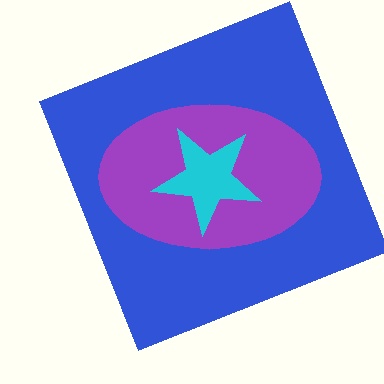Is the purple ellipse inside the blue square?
Yes.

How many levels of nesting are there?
3.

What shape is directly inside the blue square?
The purple ellipse.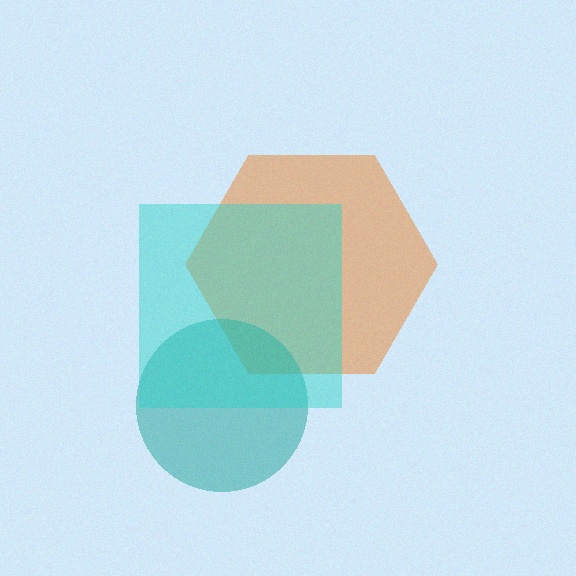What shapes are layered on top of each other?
The layered shapes are: an orange hexagon, a teal circle, a cyan square.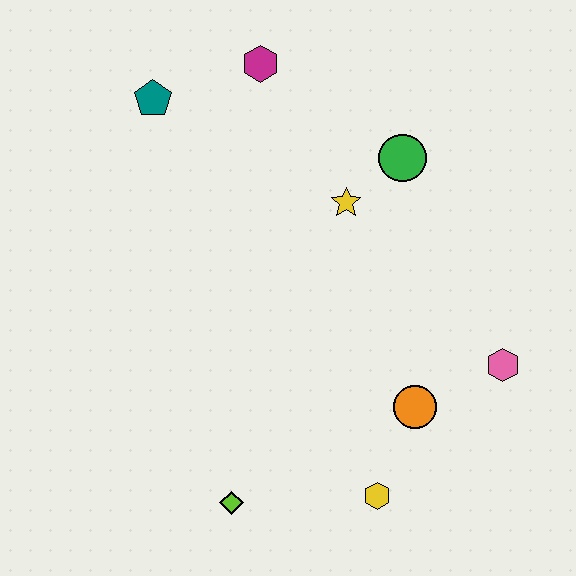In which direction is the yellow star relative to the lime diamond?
The yellow star is above the lime diamond.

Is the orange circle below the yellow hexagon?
No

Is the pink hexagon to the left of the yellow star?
No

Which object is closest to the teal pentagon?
The magenta hexagon is closest to the teal pentagon.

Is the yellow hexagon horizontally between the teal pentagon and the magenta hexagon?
No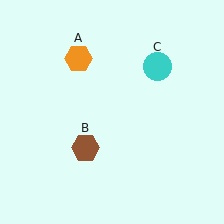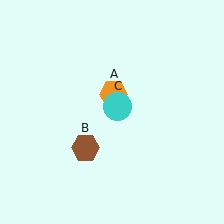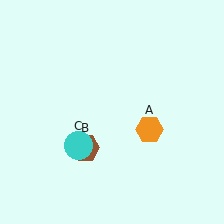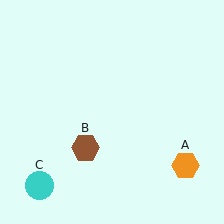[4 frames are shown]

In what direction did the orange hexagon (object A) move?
The orange hexagon (object A) moved down and to the right.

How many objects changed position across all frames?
2 objects changed position: orange hexagon (object A), cyan circle (object C).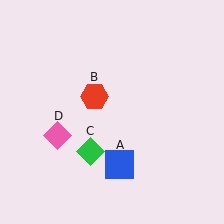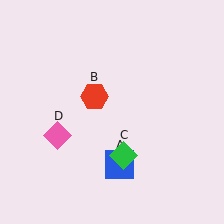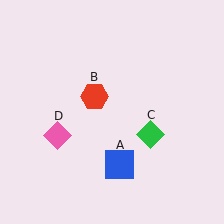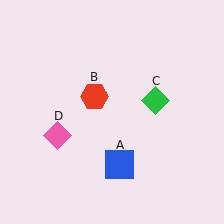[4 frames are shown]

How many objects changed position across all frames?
1 object changed position: green diamond (object C).